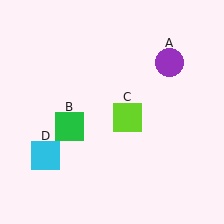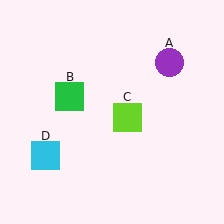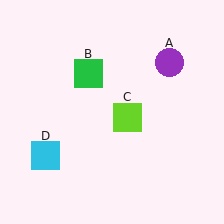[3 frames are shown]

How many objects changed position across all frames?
1 object changed position: green square (object B).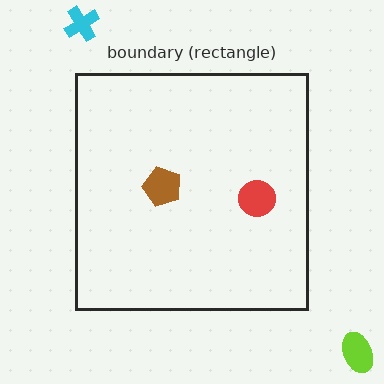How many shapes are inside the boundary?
2 inside, 2 outside.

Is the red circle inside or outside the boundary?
Inside.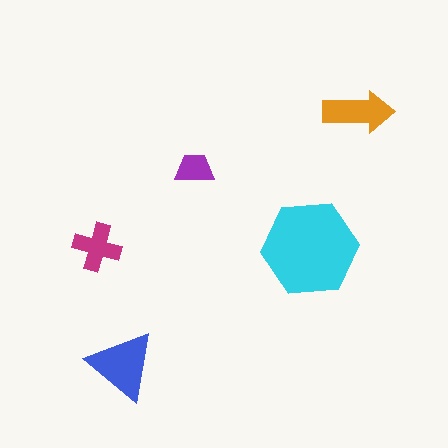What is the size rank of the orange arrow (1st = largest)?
3rd.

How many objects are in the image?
There are 5 objects in the image.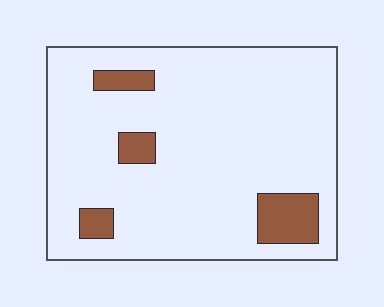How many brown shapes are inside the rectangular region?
4.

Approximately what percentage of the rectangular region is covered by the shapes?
Approximately 10%.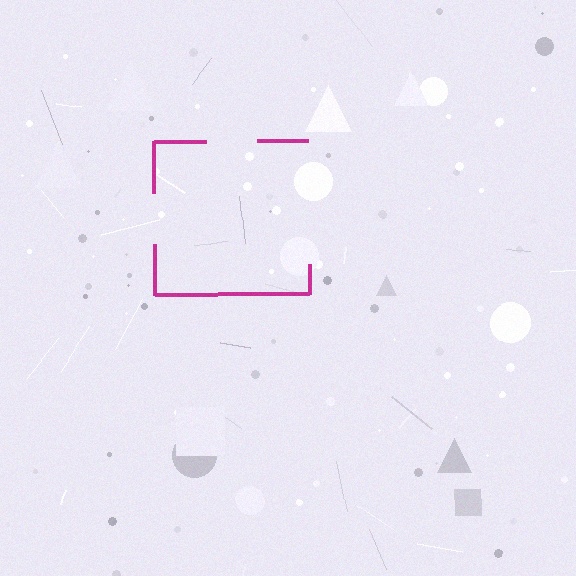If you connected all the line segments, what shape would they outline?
They would outline a square.